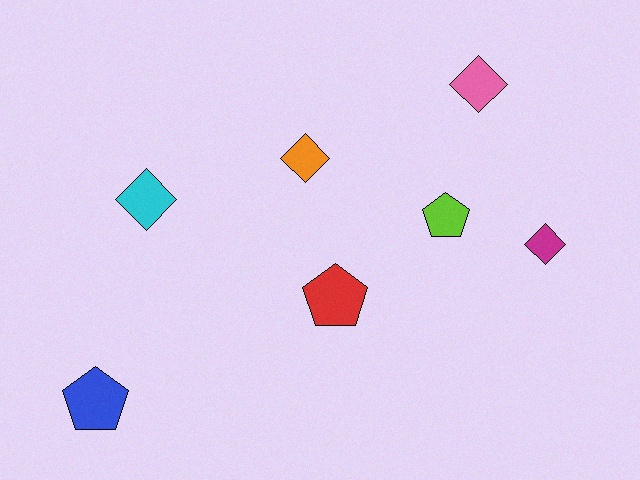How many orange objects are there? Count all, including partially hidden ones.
There is 1 orange object.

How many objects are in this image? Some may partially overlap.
There are 7 objects.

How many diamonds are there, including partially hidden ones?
There are 4 diamonds.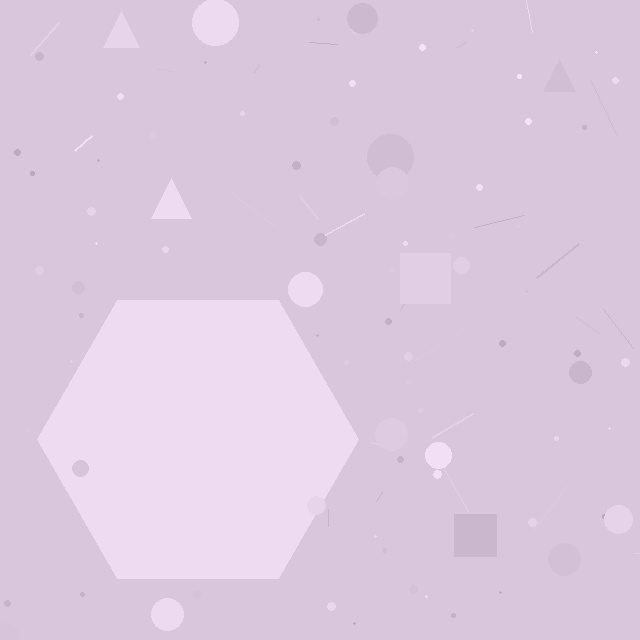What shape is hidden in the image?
A hexagon is hidden in the image.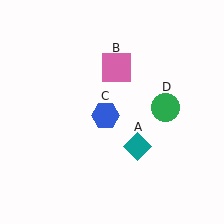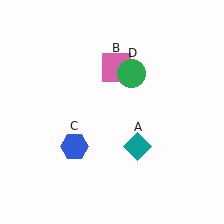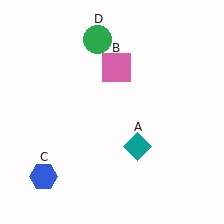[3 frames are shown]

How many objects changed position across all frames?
2 objects changed position: blue hexagon (object C), green circle (object D).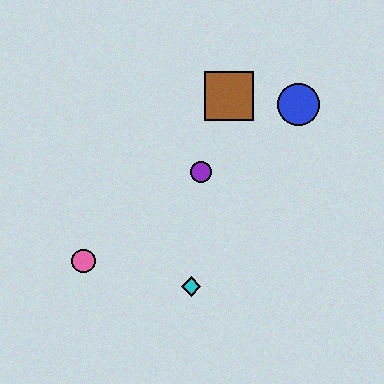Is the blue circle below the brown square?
Yes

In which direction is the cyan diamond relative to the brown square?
The cyan diamond is below the brown square.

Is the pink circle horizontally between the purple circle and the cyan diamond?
No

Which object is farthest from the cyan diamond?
The blue circle is farthest from the cyan diamond.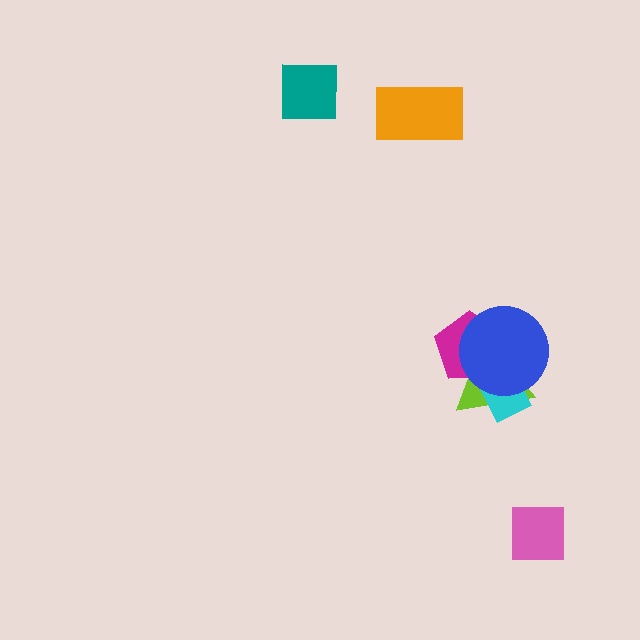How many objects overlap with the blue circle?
3 objects overlap with the blue circle.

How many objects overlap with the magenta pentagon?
2 objects overlap with the magenta pentagon.